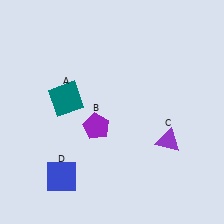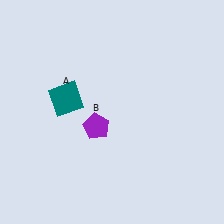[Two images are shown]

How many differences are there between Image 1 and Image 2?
There are 2 differences between the two images.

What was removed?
The purple triangle (C), the blue square (D) were removed in Image 2.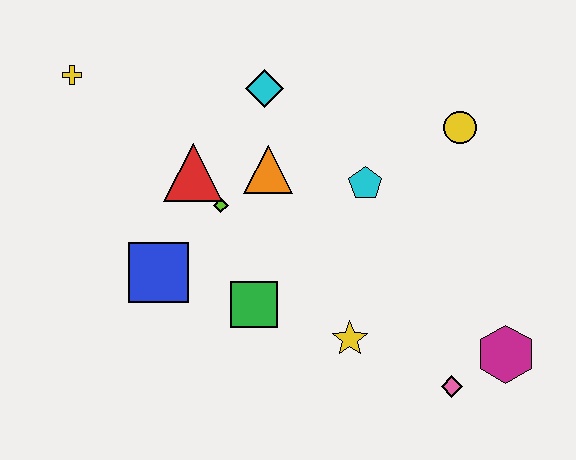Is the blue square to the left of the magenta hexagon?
Yes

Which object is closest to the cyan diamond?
The orange triangle is closest to the cyan diamond.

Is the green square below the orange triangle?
Yes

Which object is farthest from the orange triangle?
The magenta hexagon is farthest from the orange triangle.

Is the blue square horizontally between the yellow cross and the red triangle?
Yes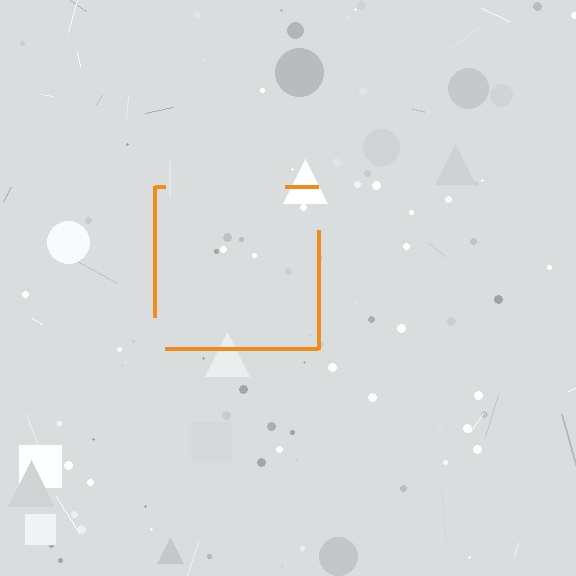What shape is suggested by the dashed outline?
The dashed outline suggests a square.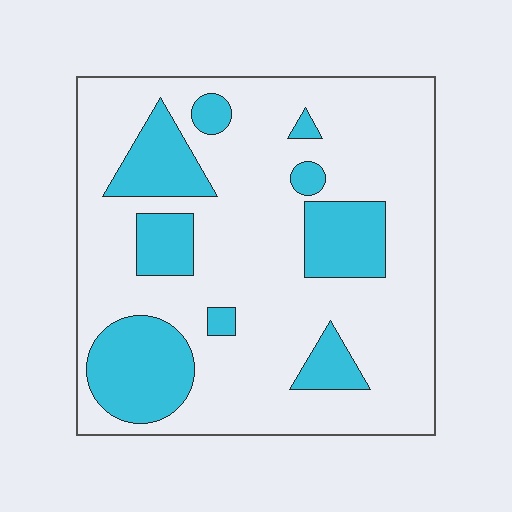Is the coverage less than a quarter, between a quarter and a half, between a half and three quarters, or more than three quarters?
Less than a quarter.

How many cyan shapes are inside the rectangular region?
9.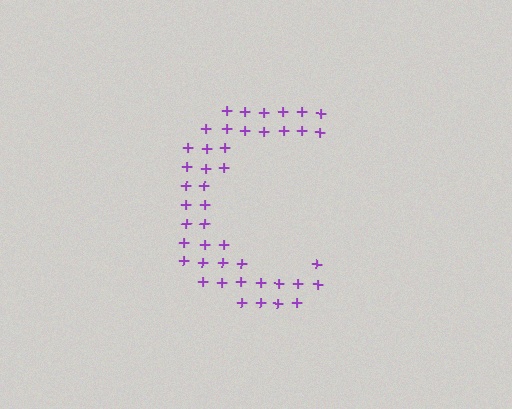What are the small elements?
The small elements are plus signs.